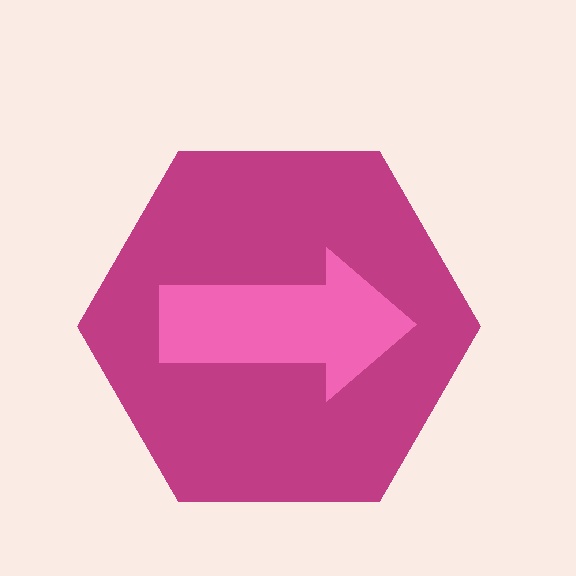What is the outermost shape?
The magenta hexagon.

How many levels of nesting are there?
2.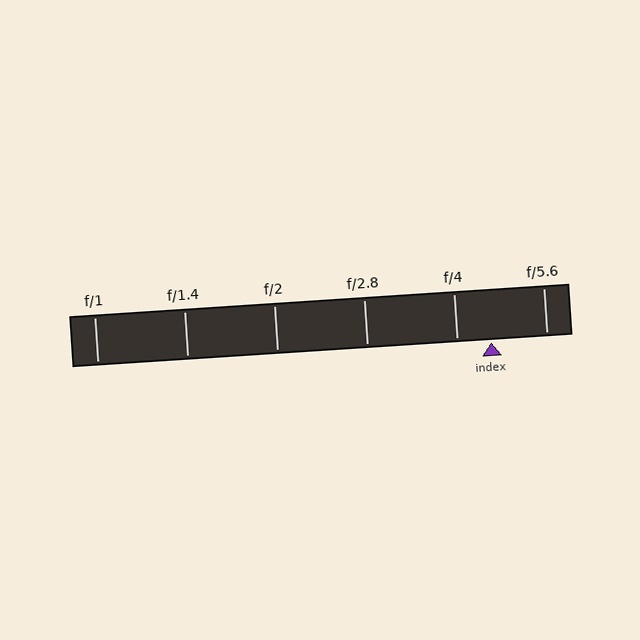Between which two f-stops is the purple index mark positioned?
The index mark is between f/4 and f/5.6.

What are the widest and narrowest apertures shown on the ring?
The widest aperture shown is f/1 and the narrowest is f/5.6.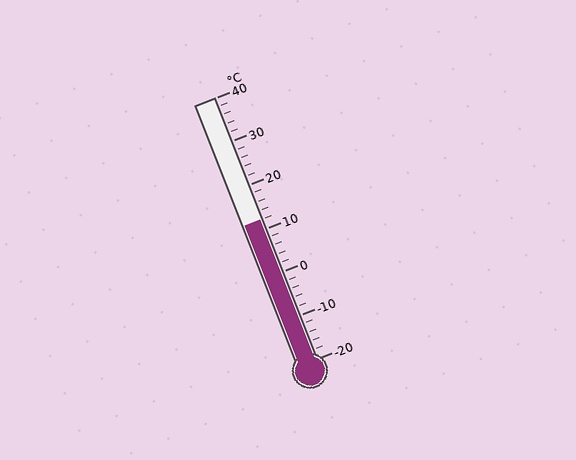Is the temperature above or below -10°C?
The temperature is above -10°C.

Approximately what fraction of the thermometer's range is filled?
The thermometer is filled to approximately 55% of its range.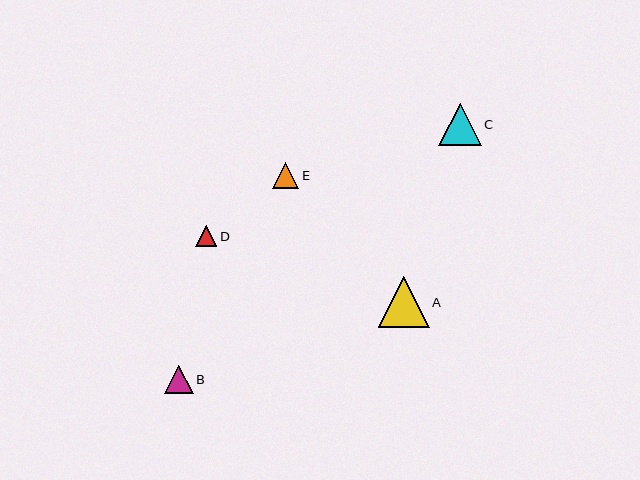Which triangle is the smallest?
Triangle D is the smallest with a size of approximately 21 pixels.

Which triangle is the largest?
Triangle A is the largest with a size of approximately 51 pixels.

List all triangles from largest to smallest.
From largest to smallest: A, C, B, E, D.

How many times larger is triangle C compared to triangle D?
Triangle C is approximately 2.0 times the size of triangle D.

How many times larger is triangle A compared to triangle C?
Triangle A is approximately 1.2 times the size of triangle C.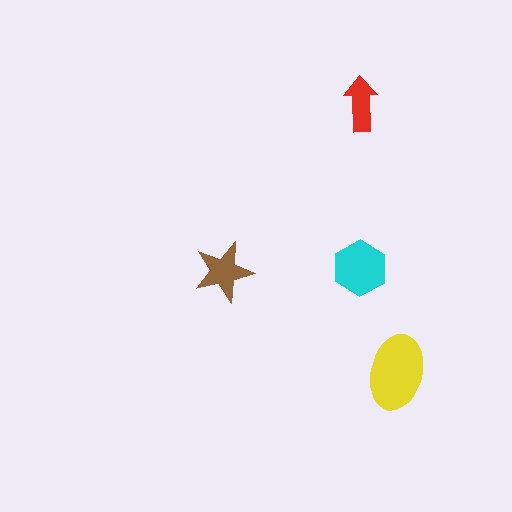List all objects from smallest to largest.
The red arrow, the brown star, the cyan hexagon, the yellow ellipse.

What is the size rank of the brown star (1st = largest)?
3rd.